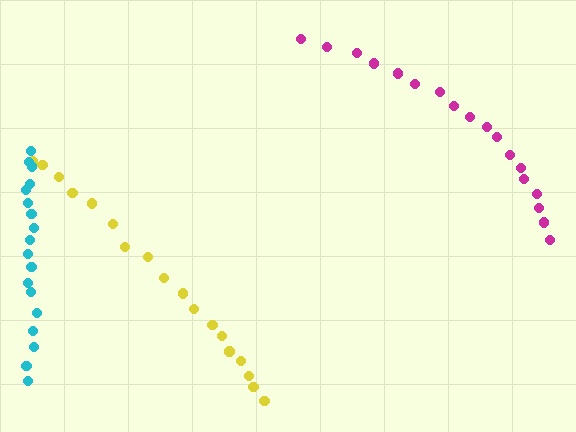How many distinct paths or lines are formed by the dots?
There are 3 distinct paths.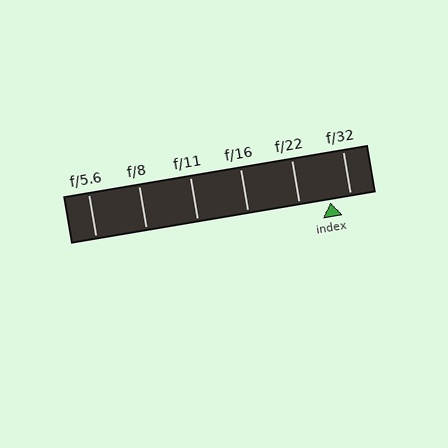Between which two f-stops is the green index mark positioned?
The index mark is between f/22 and f/32.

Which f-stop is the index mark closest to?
The index mark is closest to f/32.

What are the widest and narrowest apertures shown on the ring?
The widest aperture shown is f/5.6 and the narrowest is f/32.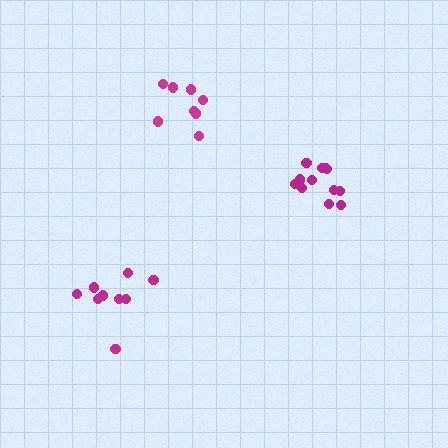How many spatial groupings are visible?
There are 3 spatial groupings.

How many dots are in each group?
Group 1: 12 dots, Group 2: 8 dots, Group 3: 9 dots (29 total).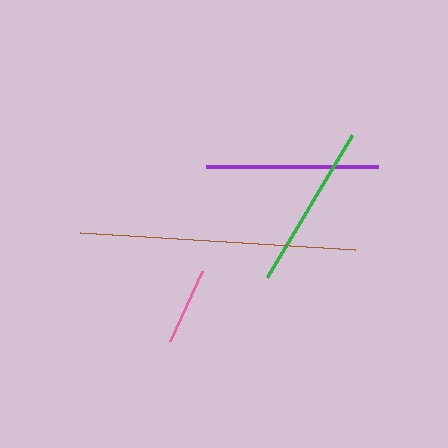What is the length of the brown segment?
The brown segment is approximately 276 pixels long.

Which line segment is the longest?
The brown line is the longest at approximately 276 pixels.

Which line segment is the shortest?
The pink line is the shortest at approximately 77 pixels.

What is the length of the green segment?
The green segment is approximately 166 pixels long.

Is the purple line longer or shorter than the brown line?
The brown line is longer than the purple line.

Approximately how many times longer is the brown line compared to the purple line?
The brown line is approximately 1.6 times the length of the purple line.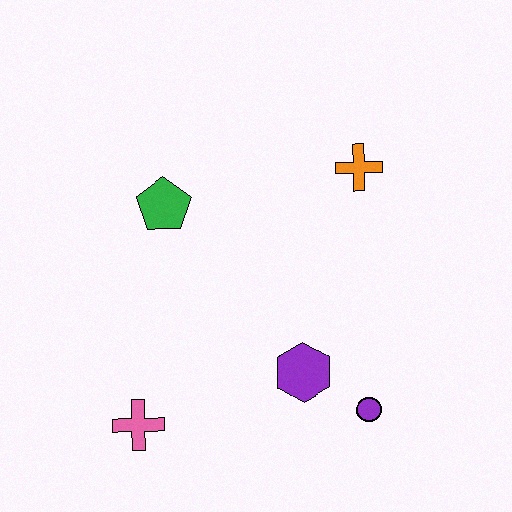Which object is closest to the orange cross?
The green pentagon is closest to the orange cross.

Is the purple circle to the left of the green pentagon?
No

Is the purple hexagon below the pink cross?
No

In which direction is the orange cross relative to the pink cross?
The orange cross is above the pink cross.